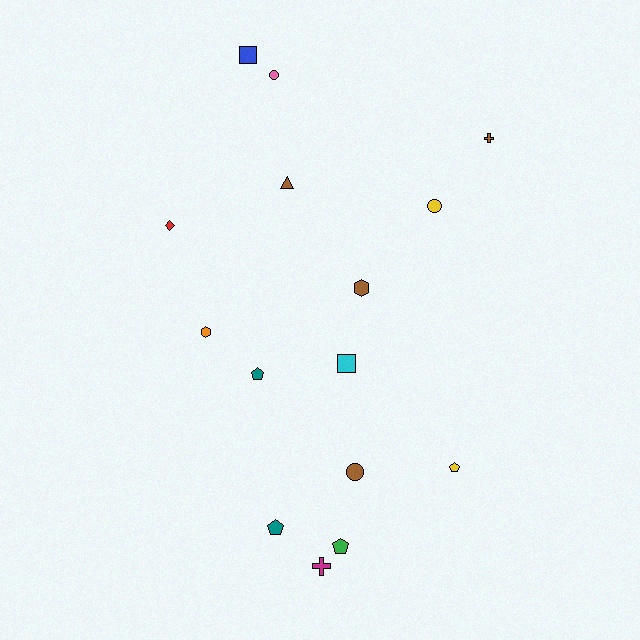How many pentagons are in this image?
There are 4 pentagons.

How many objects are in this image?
There are 15 objects.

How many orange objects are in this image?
There is 1 orange object.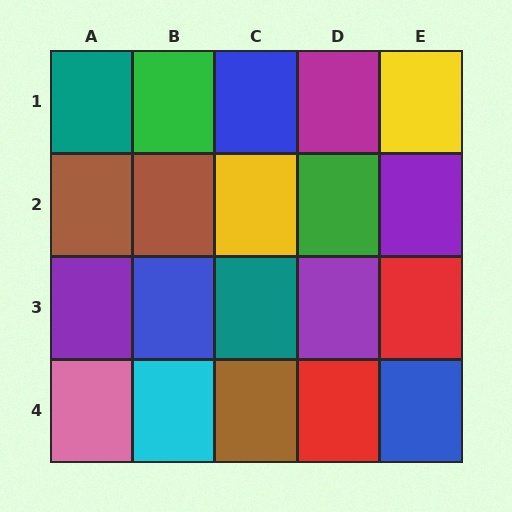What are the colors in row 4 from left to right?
Pink, cyan, brown, red, blue.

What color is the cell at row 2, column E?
Purple.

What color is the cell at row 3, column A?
Purple.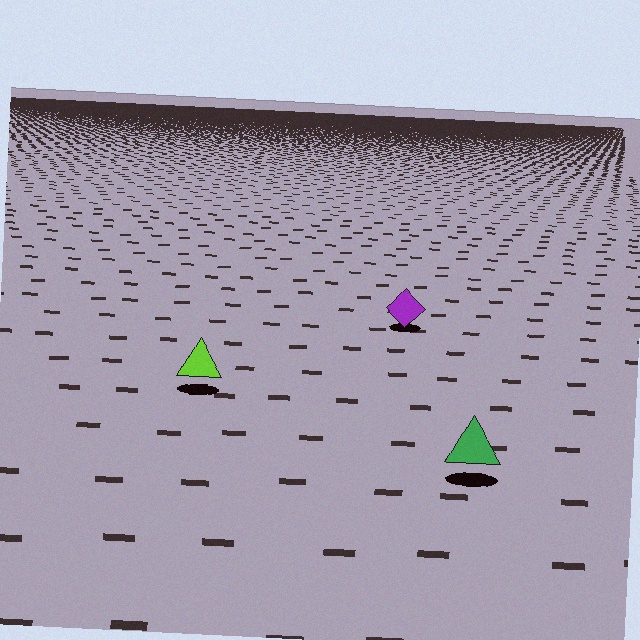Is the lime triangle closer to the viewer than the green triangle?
No. The green triangle is closer — you can tell from the texture gradient: the ground texture is coarser near it.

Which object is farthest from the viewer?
The purple diamond is farthest from the viewer. It appears smaller and the ground texture around it is denser.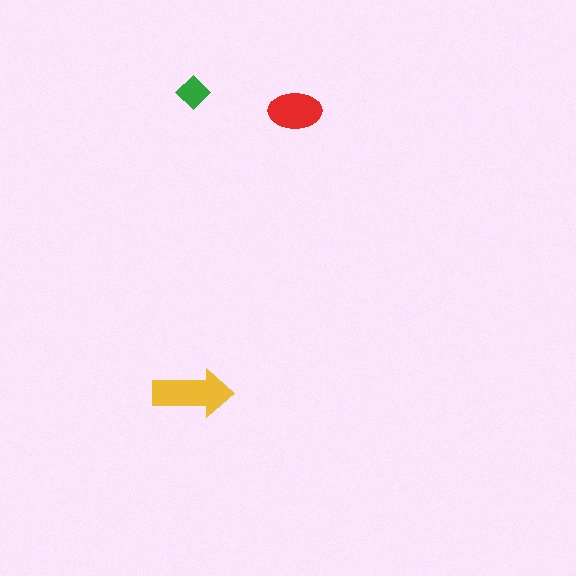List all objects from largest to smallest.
The yellow arrow, the red ellipse, the green diamond.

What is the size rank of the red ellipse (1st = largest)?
2nd.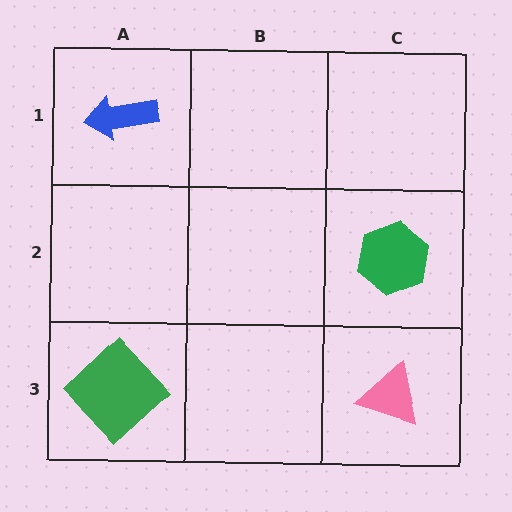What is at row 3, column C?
A pink triangle.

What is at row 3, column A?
A green diamond.